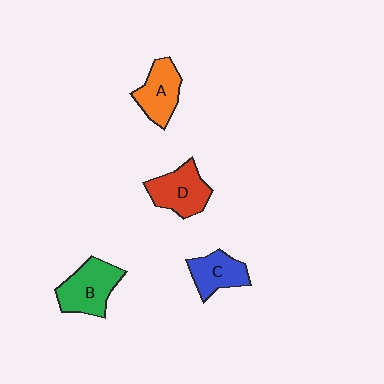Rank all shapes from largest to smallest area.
From largest to smallest: B (green), D (red), A (orange), C (blue).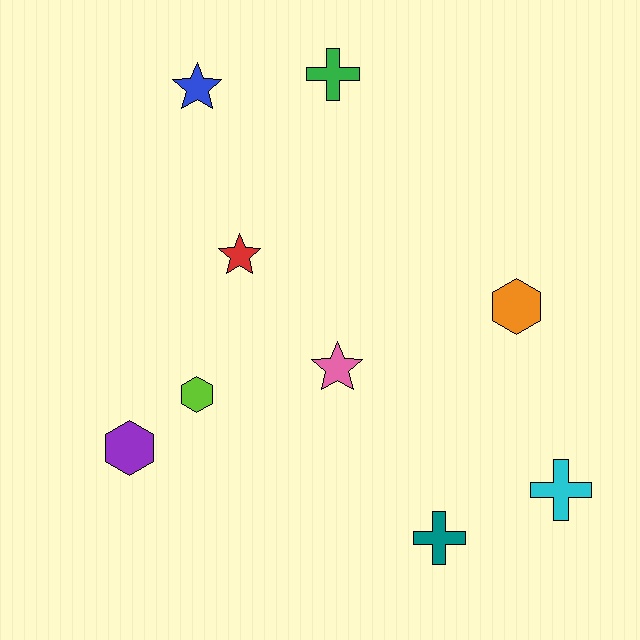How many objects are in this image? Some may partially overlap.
There are 9 objects.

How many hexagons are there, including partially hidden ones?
There are 3 hexagons.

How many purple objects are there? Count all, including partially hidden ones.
There is 1 purple object.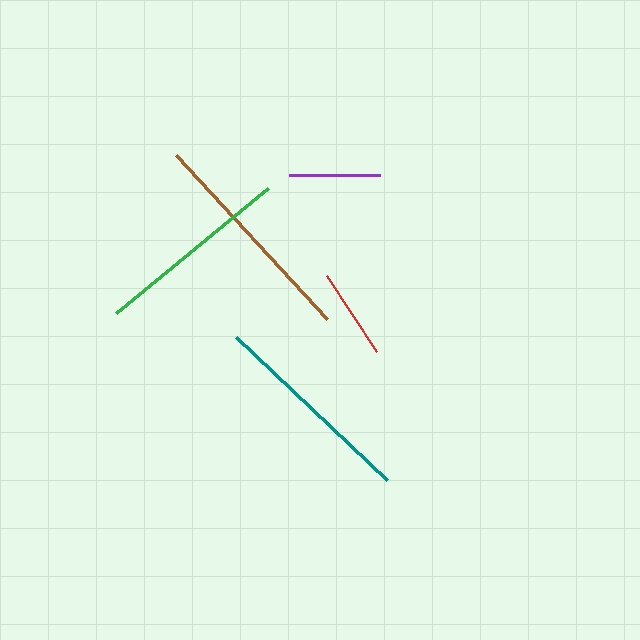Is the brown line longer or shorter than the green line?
The brown line is longer than the green line.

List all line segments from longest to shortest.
From longest to shortest: brown, teal, green, purple, red.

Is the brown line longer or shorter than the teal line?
The brown line is longer than the teal line.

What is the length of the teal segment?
The teal segment is approximately 208 pixels long.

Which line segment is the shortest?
The red line is the shortest at approximately 90 pixels.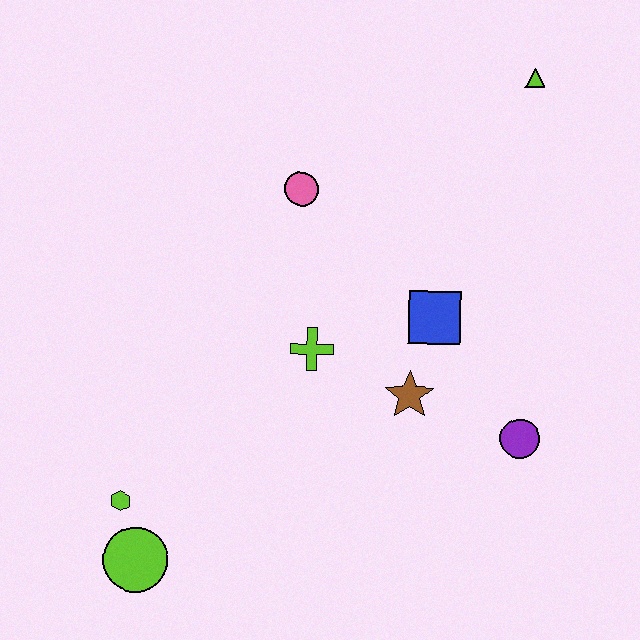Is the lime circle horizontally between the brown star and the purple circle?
No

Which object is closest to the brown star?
The blue square is closest to the brown star.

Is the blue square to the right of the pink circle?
Yes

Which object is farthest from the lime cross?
The lime triangle is farthest from the lime cross.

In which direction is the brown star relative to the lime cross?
The brown star is to the right of the lime cross.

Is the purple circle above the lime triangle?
No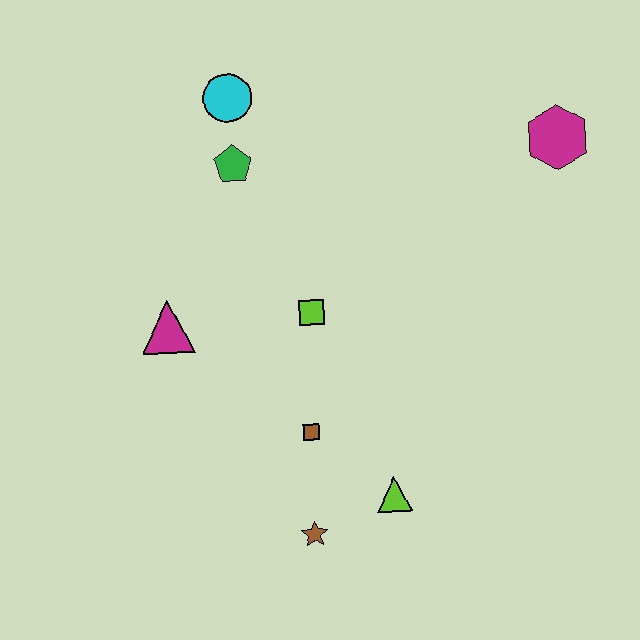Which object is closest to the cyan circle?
The green pentagon is closest to the cyan circle.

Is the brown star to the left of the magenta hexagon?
Yes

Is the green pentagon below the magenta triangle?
No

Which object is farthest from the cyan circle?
The brown star is farthest from the cyan circle.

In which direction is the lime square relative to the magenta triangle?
The lime square is to the right of the magenta triangle.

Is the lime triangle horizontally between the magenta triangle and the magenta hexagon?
Yes